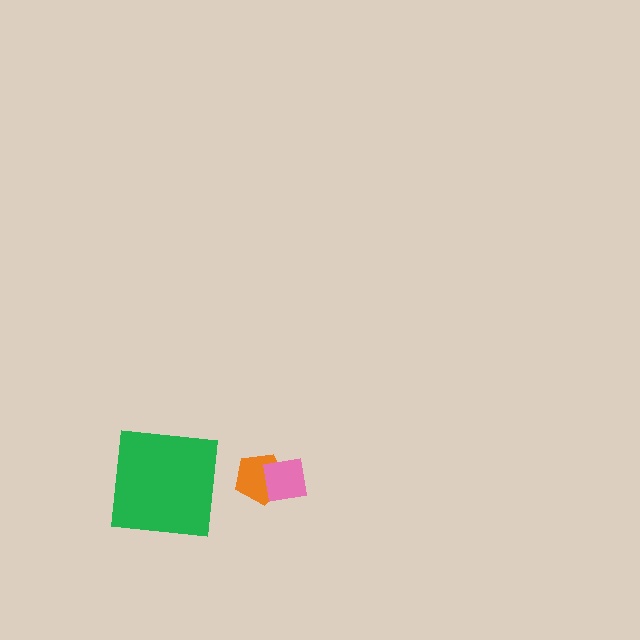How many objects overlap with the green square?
0 objects overlap with the green square.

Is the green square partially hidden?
No, no other shape covers it.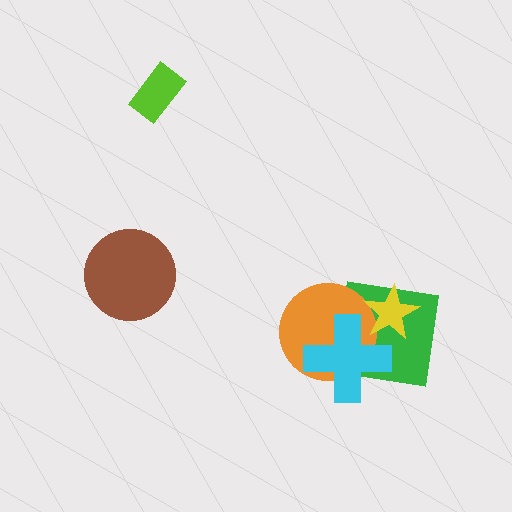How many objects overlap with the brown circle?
0 objects overlap with the brown circle.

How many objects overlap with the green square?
3 objects overlap with the green square.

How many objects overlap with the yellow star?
3 objects overlap with the yellow star.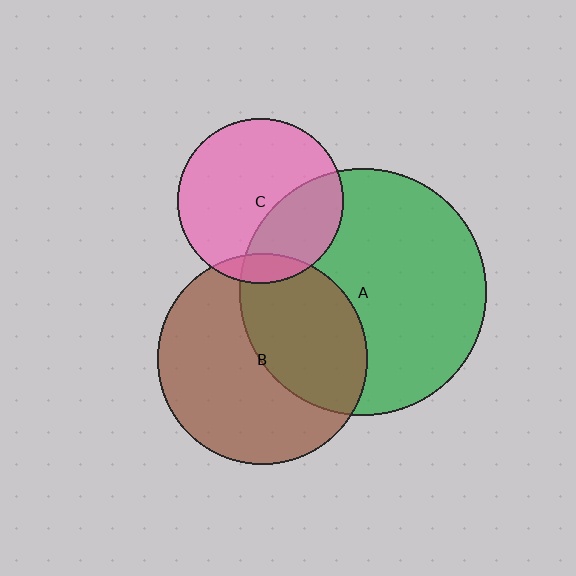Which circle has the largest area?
Circle A (green).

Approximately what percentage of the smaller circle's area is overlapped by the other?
Approximately 35%.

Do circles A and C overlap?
Yes.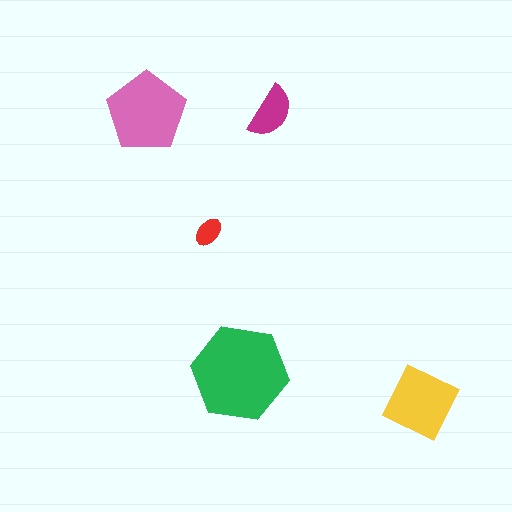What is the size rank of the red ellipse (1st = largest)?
5th.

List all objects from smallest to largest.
The red ellipse, the magenta semicircle, the yellow square, the pink pentagon, the green hexagon.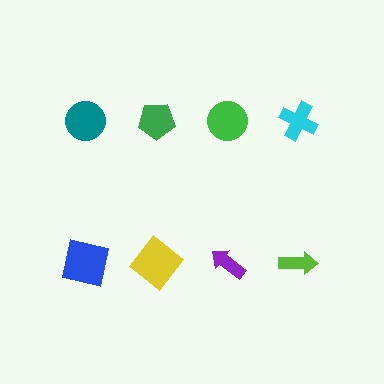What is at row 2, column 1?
A blue square.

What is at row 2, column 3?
A purple arrow.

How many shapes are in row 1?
4 shapes.